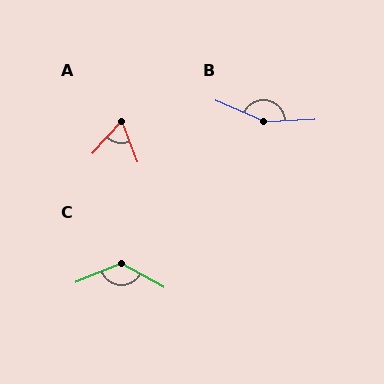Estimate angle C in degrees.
Approximately 129 degrees.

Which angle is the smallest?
A, at approximately 63 degrees.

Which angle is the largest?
B, at approximately 154 degrees.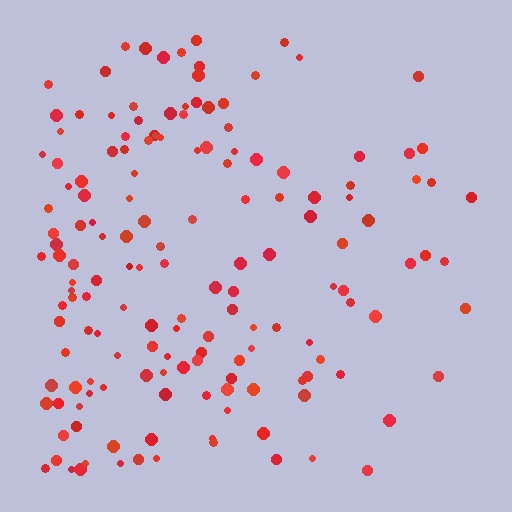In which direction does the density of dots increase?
From right to left, with the left side densest.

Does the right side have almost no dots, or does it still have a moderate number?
Still a moderate number, just noticeably fewer than the left.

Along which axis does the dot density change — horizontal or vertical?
Horizontal.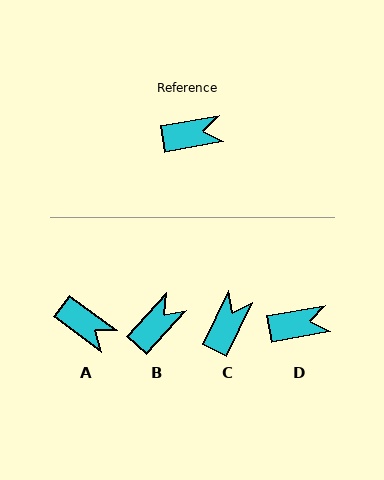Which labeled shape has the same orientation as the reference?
D.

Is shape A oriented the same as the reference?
No, it is off by about 46 degrees.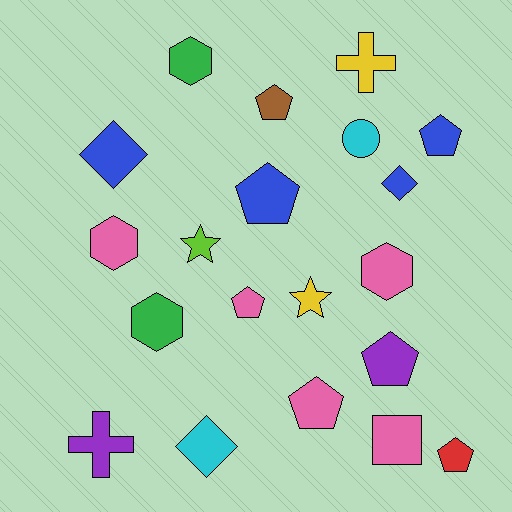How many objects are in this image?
There are 20 objects.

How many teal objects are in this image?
There are no teal objects.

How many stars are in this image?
There are 2 stars.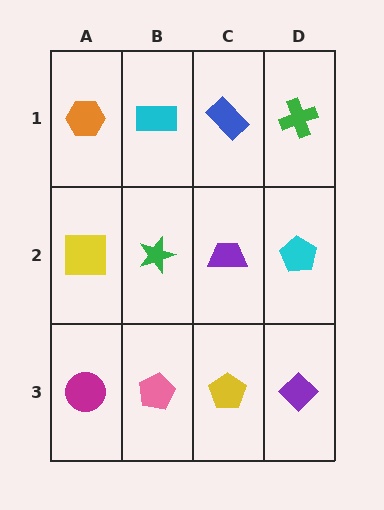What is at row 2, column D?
A cyan pentagon.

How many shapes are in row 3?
4 shapes.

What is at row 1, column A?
An orange hexagon.